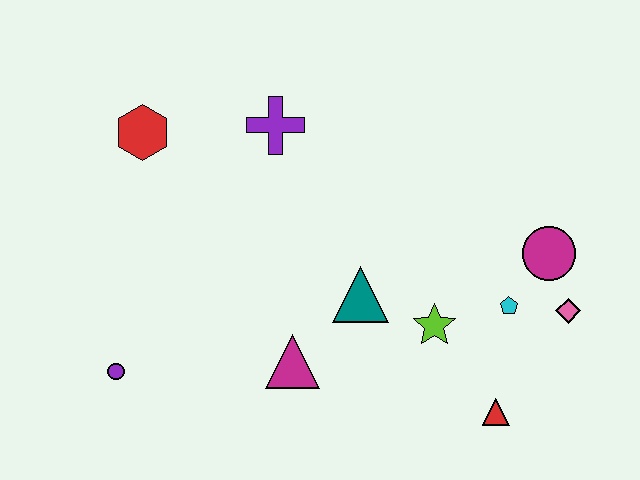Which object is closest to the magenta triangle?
The teal triangle is closest to the magenta triangle.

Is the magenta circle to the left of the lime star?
No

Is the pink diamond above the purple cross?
No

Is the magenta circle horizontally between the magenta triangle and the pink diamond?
Yes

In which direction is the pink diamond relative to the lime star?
The pink diamond is to the right of the lime star.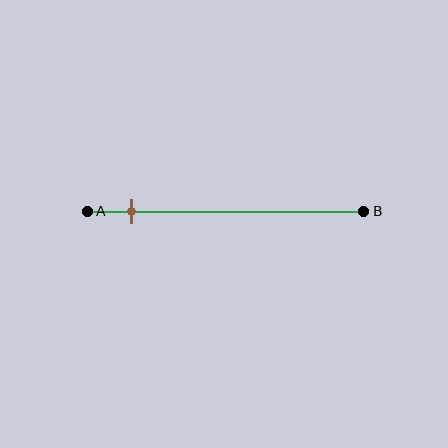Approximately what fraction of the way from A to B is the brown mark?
The brown mark is approximately 15% of the way from A to B.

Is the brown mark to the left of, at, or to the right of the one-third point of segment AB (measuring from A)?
The brown mark is to the left of the one-third point of segment AB.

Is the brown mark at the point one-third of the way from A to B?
No, the mark is at about 15% from A, not at the 33% one-third point.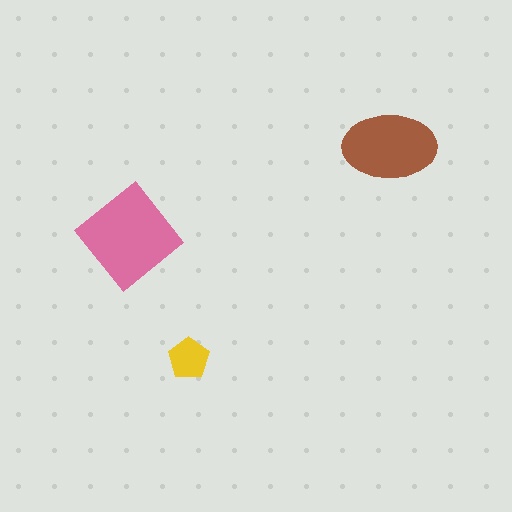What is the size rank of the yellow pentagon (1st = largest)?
3rd.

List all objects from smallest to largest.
The yellow pentagon, the brown ellipse, the pink diamond.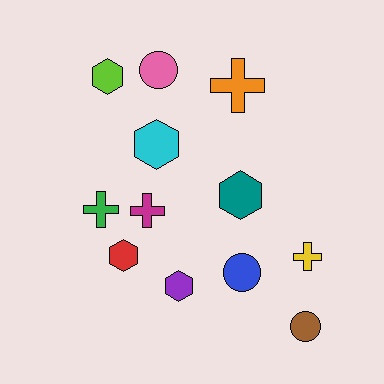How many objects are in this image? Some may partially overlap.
There are 12 objects.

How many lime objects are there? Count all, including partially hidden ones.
There is 1 lime object.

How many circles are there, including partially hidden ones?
There are 3 circles.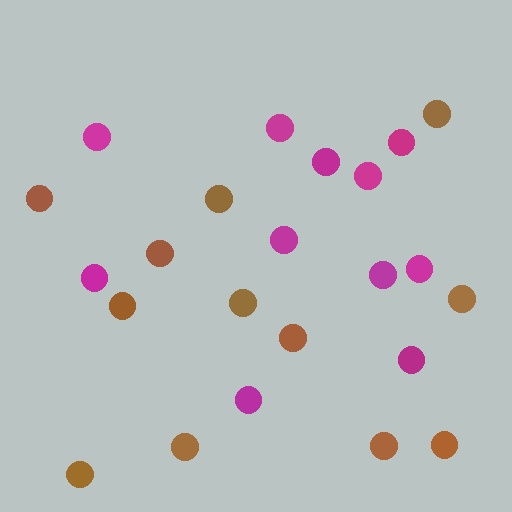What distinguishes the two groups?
There are 2 groups: one group of magenta circles (11) and one group of brown circles (12).